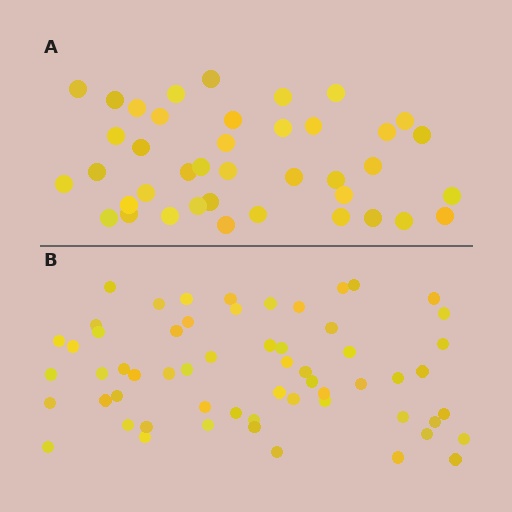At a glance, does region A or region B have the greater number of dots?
Region B (the bottom region) has more dots.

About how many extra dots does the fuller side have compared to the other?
Region B has approximately 20 more dots than region A.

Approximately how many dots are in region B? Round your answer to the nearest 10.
About 60 dots. (The exact count is 59, which rounds to 60.)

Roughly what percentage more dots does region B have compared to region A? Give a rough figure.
About 50% more.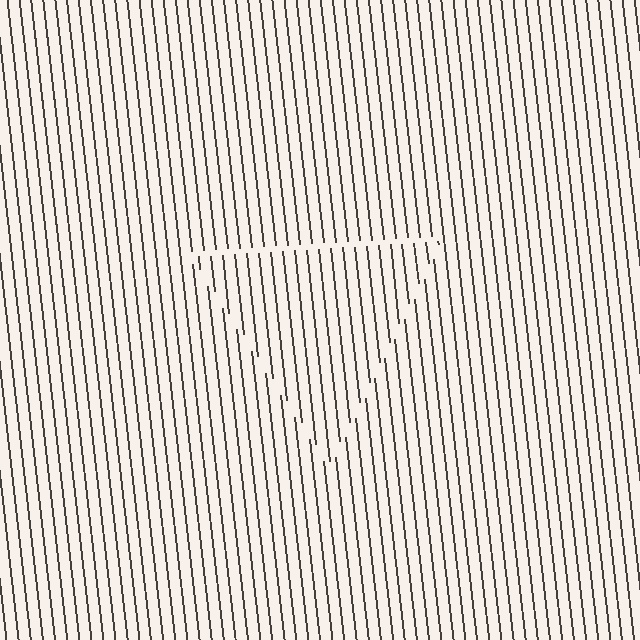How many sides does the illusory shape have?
3 sides — the line-ends trace a triangle.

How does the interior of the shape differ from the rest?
The interior of the shape contains the same grating, shifted by half a period — the contour is defined by the phase discontinuity where line-ends from the inner and outer gratings abut.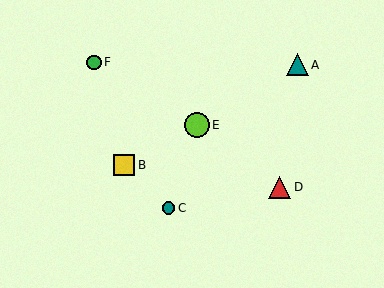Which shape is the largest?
The lime circle (labeled E) is the largest.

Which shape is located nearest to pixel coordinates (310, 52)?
The teal triangle (labeled A) at (298, 65) is nearest to that location.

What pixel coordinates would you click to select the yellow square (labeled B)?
Click at (124, 165) to select the yellow square B.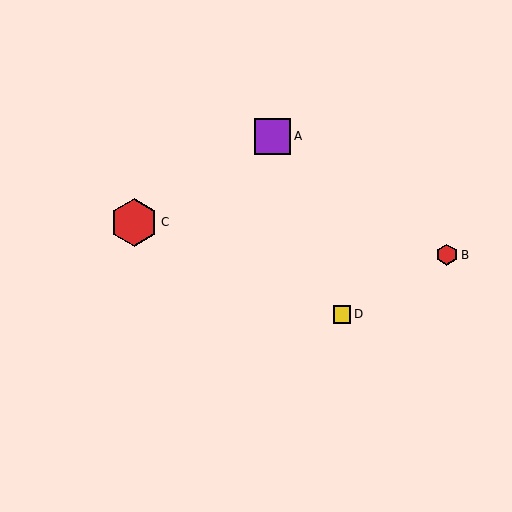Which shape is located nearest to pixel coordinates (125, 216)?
The red hexagon (labeled C) at (134, 222) is nearest to that location.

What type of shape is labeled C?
Shape C is a red hexagon.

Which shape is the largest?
The red hexagon (labeled C) is the largest.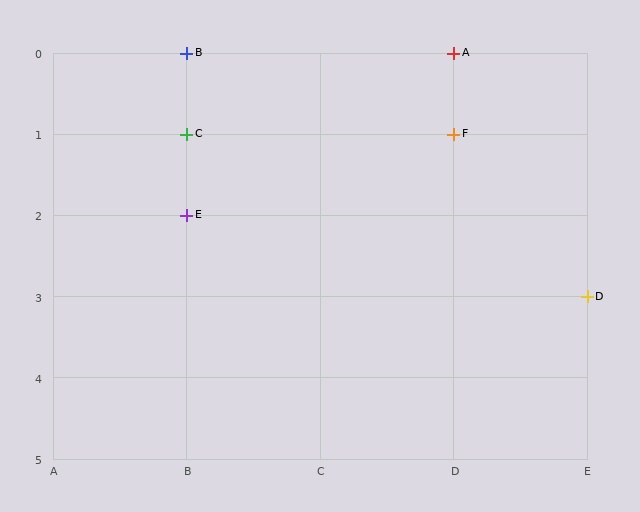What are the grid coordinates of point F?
Point F is at grid coordinates (D, 1).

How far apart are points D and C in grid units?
Points D and C are 3 columns and 2 rows apart (about 3.6 grid units diagonally).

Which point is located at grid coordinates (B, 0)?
Point B is at (B, 0).